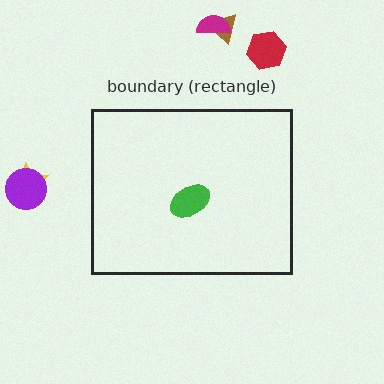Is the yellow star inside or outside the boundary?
Outside.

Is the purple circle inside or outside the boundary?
Outside.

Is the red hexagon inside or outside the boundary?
Outside.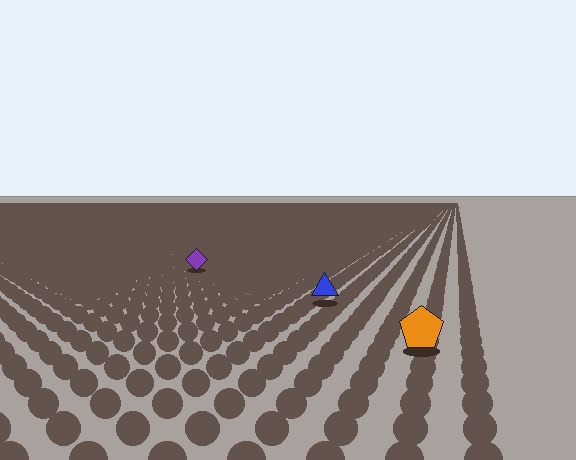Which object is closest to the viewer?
The orange pentagon is closest. The texture marks near it are larger and more spread out.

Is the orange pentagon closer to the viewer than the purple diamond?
Yes. The orange pentagon is closer — you can tell from the texture gradient: the ground texture is coarser near it.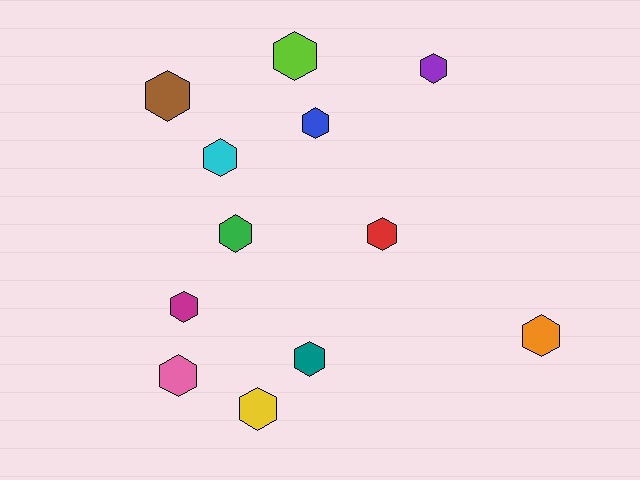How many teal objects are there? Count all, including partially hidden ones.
There is 1 teal object.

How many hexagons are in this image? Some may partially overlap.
There are 12 hexagons.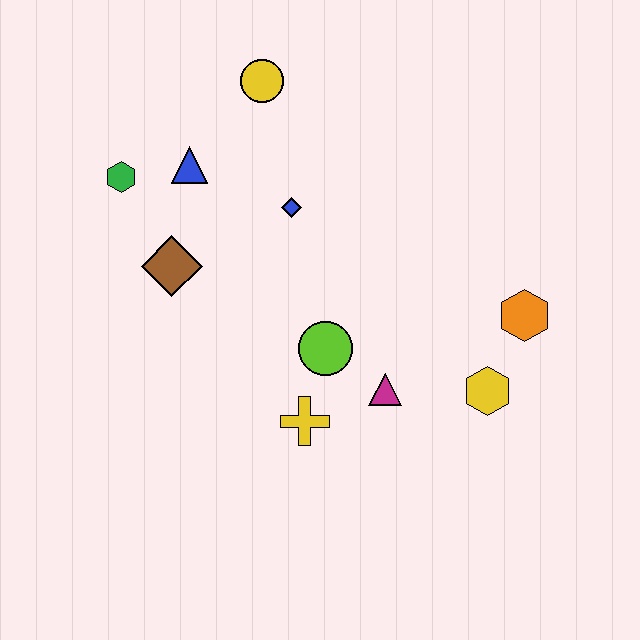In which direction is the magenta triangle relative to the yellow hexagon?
The magenta triangle is to the left of the yellow hexagon.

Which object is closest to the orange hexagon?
The yellow hexagon is closest to the orange hexagon.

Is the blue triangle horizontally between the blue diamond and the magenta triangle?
No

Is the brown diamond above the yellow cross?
Yes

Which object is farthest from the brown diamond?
The orange hexagon is farthest from the brown diamond.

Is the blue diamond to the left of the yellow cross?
Yes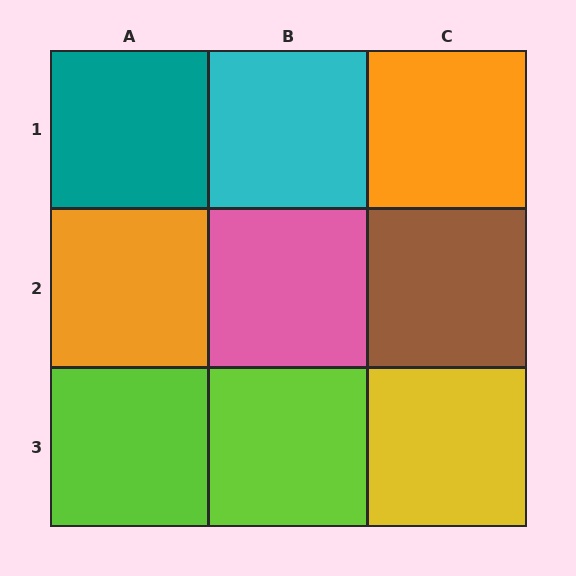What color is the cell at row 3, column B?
Lime.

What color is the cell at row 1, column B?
Cyan.